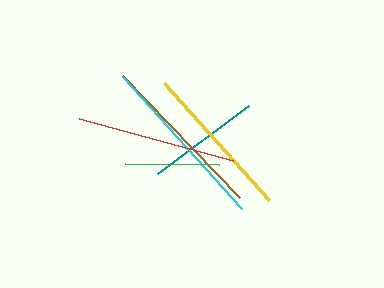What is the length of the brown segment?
The brown segment is approximately 170 pixels long.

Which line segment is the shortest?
The green line is the shortest at approximately 94 pixels.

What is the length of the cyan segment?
The cyan segment is approximately 177 pixels long.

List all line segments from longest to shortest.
From longest to shortest: cyan, brown, red, yellow, teal, green.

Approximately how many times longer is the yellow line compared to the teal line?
The yellow line is approximately 1.4 times the length of the teal line.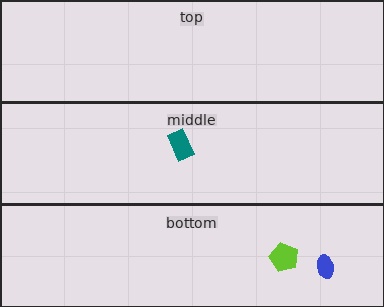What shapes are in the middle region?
The teal rectangle.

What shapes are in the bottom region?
The blue ellipse, the lime pentagon.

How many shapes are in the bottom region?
2.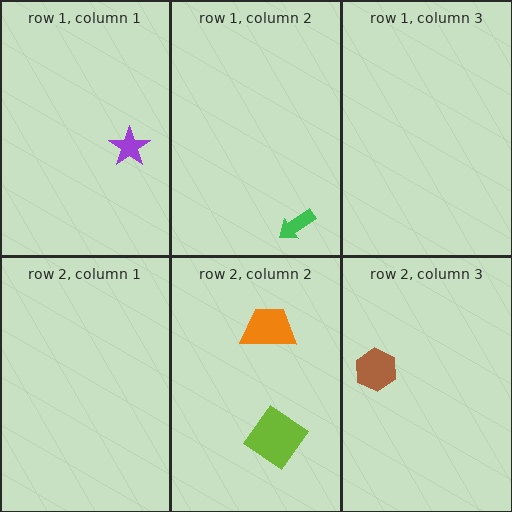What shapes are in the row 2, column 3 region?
The brown hexagon.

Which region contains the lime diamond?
The row 2, column 2 region.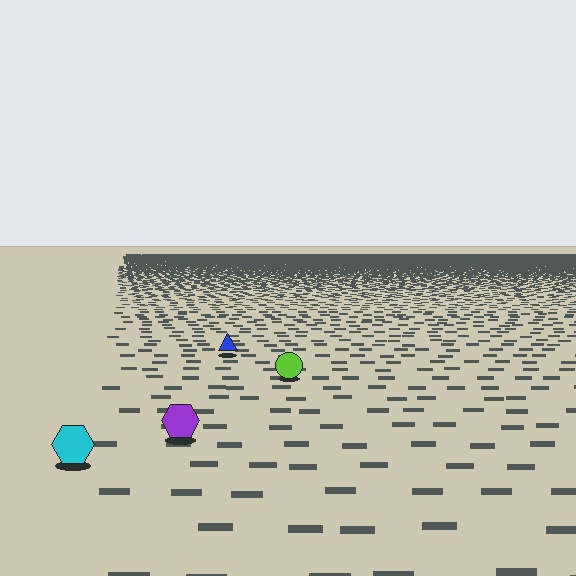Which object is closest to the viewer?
The cyan hexagon is closest. The texture marks near it are larger and more spread out.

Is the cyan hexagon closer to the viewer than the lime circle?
Yes. The cyan hexagon is closer — you can tell from the texture gradient: the ground texture is coarser near it.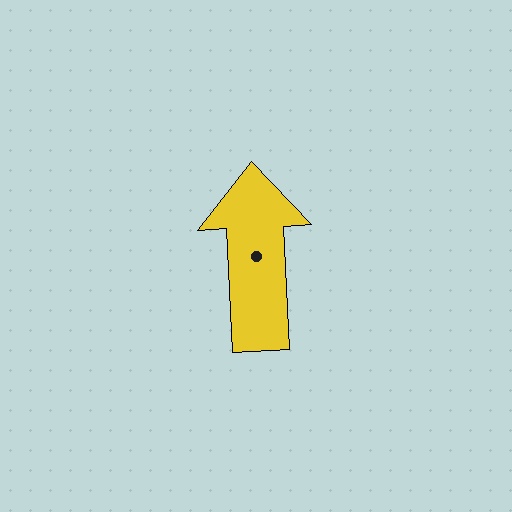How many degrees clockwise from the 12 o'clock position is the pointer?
Approximately 357 degrees.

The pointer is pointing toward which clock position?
Roughly 12 o'clock.